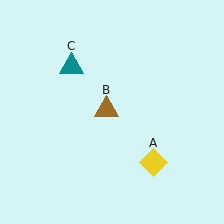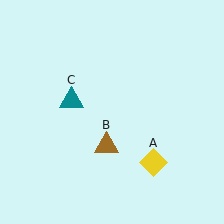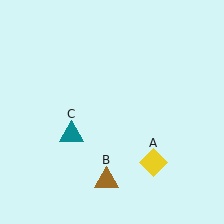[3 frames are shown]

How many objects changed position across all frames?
2 objects changed position: brown triangle (object B), teal triangle (object C).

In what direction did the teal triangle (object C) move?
The teal triangle (object C) moved down.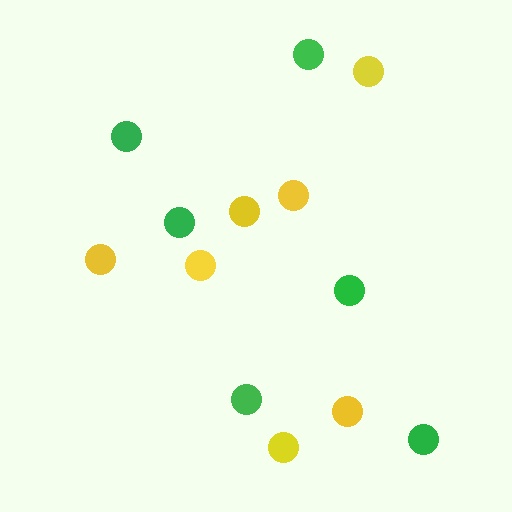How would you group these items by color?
There are 2 groups: one group of yellow circles (7) and one group of green circles (6).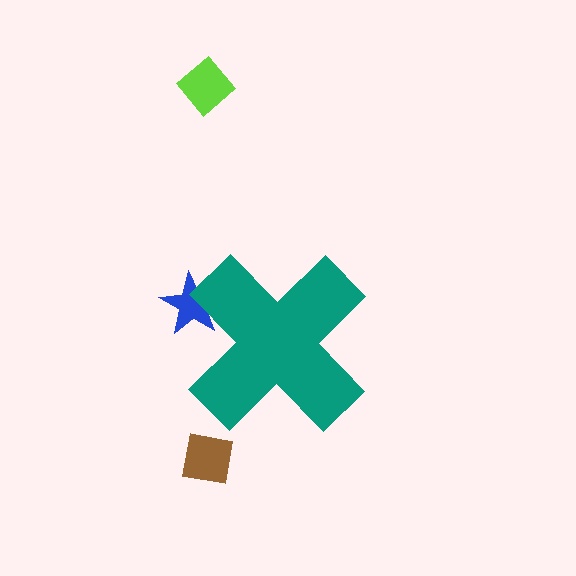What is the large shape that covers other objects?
A teal cross.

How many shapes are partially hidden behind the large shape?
1 shape is partially hidden.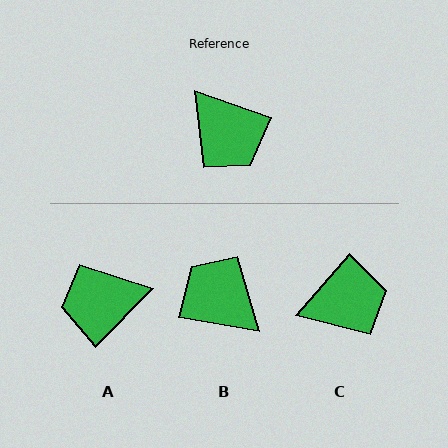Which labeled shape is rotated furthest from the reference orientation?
B, about 170 degrees away.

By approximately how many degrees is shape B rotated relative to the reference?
Approximately 170 degrees clockwise.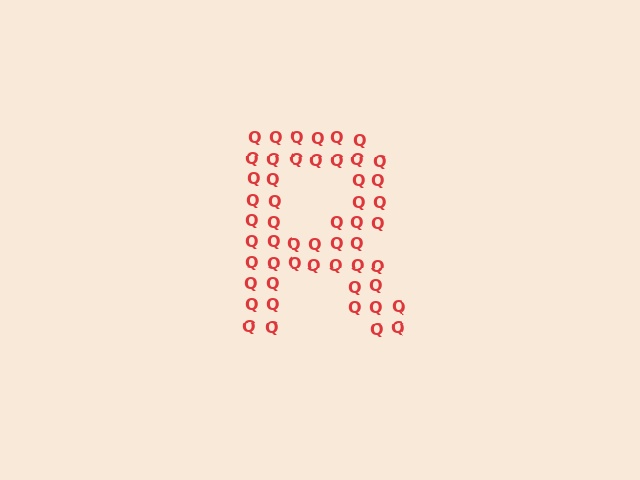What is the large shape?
The large shape is the letter R.